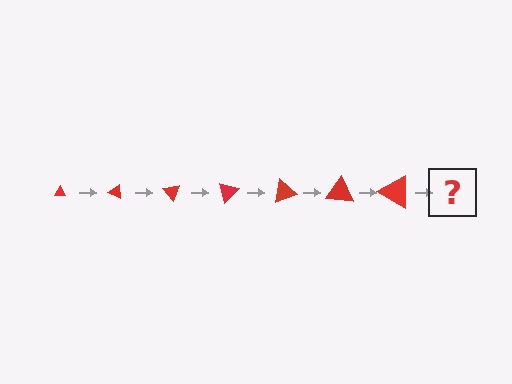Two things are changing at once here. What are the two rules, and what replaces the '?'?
The two rules are that the triangle grows larger each step and it rotates 25 degrees each step. The '?' should be a triangle, larger than the previous one and rotated 175 degrees from the start.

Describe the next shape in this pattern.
It should be a triangle, larger than the previous one and rotated 175 degrees from the start.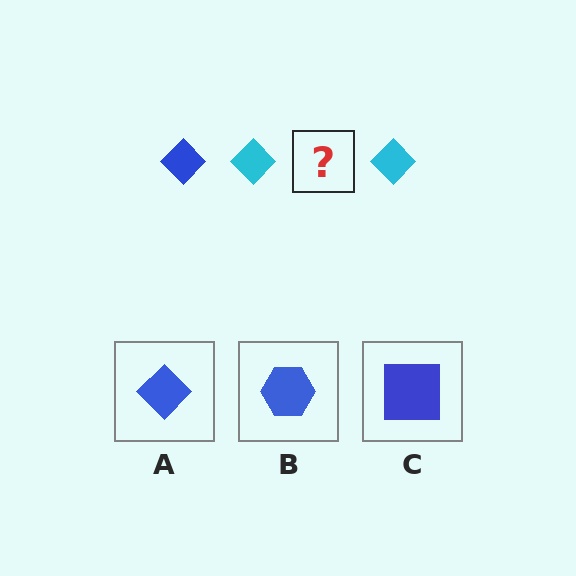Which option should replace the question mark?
Option A.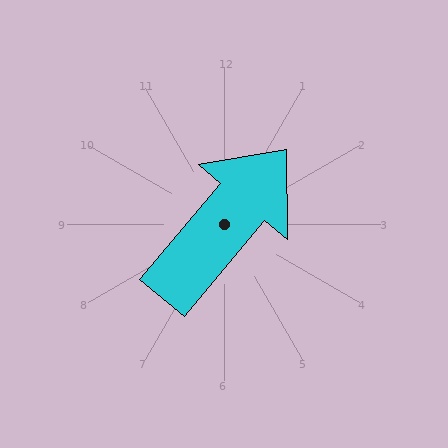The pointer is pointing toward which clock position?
Roughly 1 o'clock.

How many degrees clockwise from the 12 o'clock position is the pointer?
Approximately 40 degrees.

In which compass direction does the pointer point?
Northeast.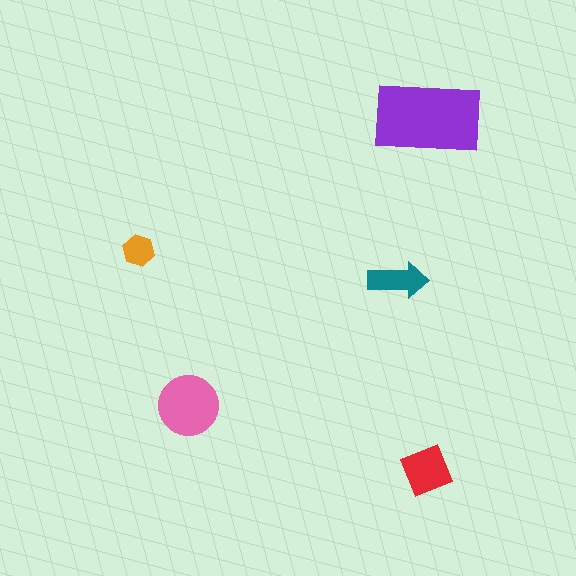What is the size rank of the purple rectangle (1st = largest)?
1st.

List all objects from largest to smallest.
The purple rectangle, the pink circle, the red diamond, the teal arrow, the orange hexagon.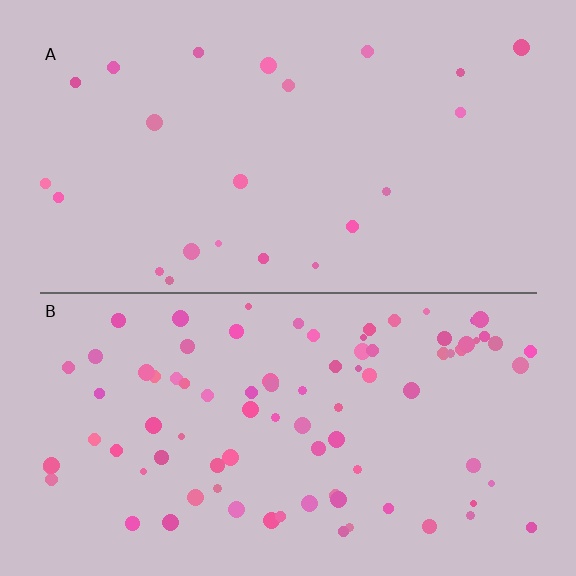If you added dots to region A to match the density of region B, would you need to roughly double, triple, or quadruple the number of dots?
Approximately quadruple.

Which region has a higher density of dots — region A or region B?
B (the bottom).